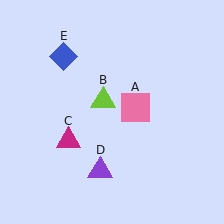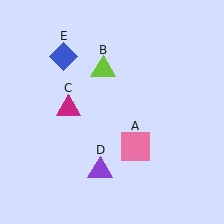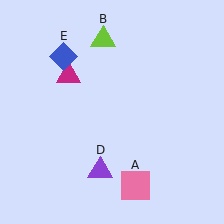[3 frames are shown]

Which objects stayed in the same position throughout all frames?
Purple triangle (object D) and blue diamond (object E) remained stationary.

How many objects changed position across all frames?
3 objects changed position: pink square (object A), lime triangle (object B), magenta triangle (object C).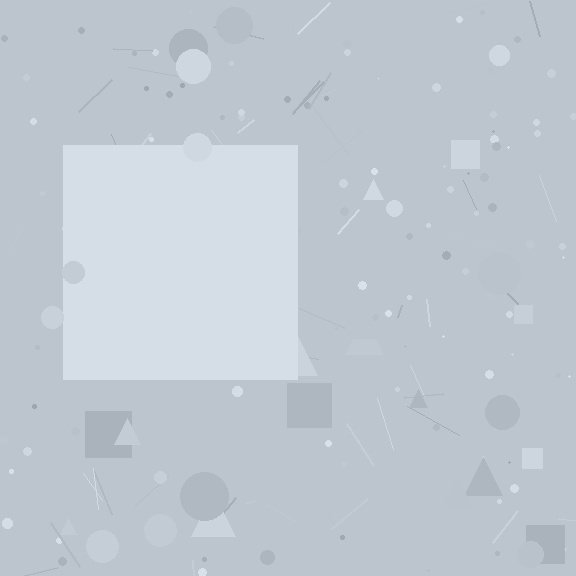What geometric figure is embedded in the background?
A square is embedded in the background.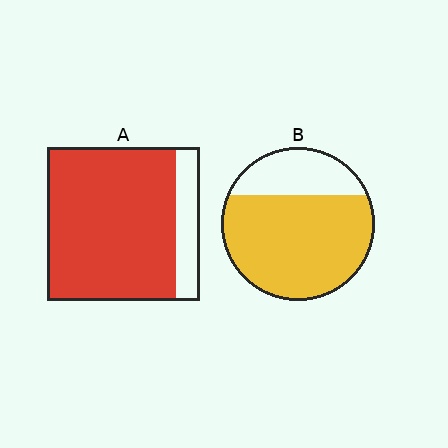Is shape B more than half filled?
Yes.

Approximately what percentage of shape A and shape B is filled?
A is approximately 85% and B is approximately 75%.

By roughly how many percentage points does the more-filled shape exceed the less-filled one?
By roughly 10 percentage points (A over B).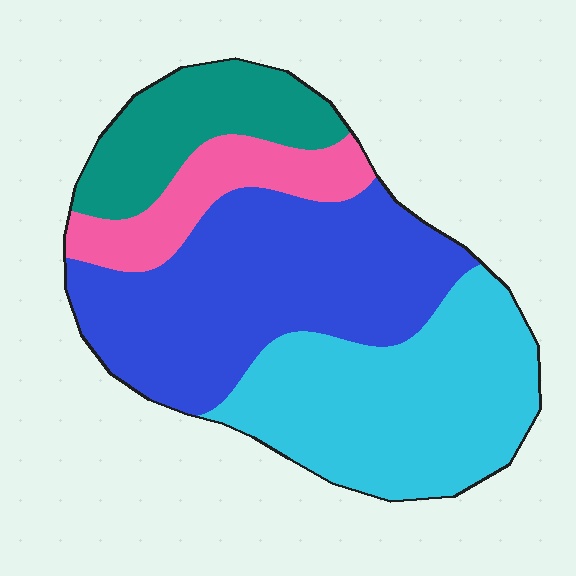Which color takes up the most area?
Blue, at roughly 40%.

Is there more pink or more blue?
Blue.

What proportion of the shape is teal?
Teal takes up about one sixth (1/6) of the shape.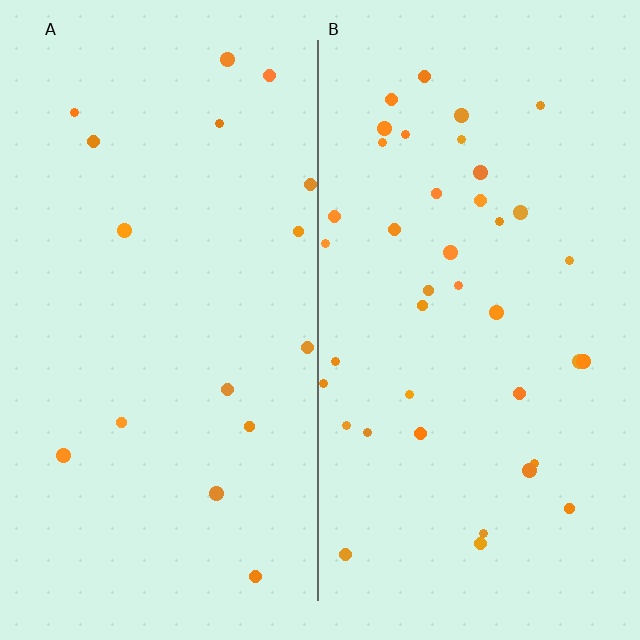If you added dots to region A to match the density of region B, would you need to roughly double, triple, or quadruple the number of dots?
Approximately double.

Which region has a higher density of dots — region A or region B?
B (the right).